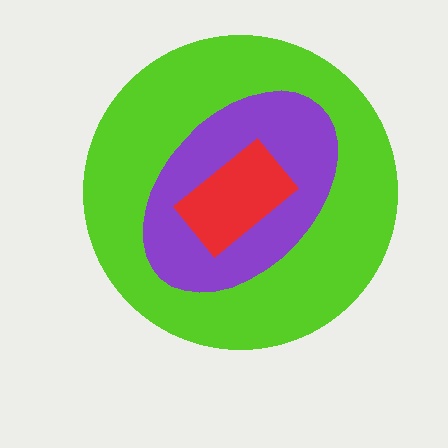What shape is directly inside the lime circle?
The purple ellipse.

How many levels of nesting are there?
3.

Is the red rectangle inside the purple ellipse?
Yes.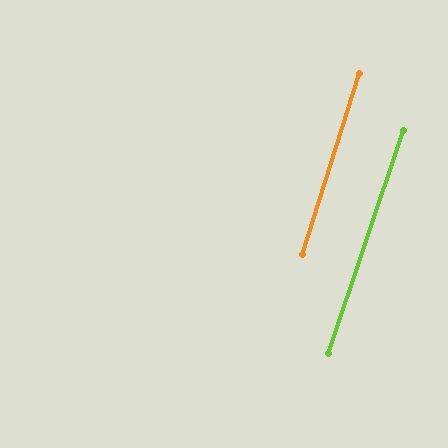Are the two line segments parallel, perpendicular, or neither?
Parallel — their directions differ by only 1.0°.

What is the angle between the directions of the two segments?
Approximately 1 degree.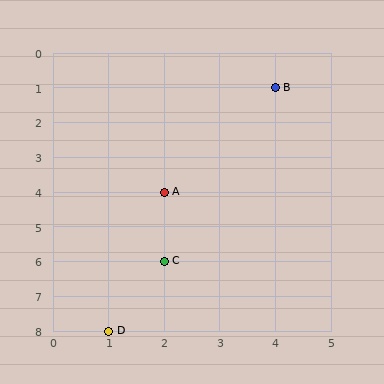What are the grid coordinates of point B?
Point B is at grid coordinates (4, 1).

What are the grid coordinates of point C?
Point C is at grid coordinates (2, 6).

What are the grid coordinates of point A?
Point A is at grid coordinates (2, 4).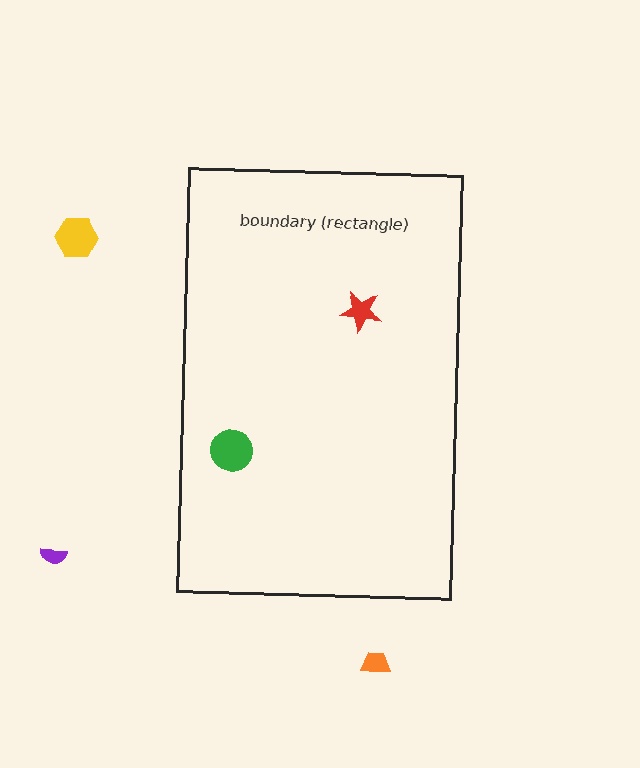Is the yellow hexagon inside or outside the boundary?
Outside.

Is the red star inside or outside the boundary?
Inside.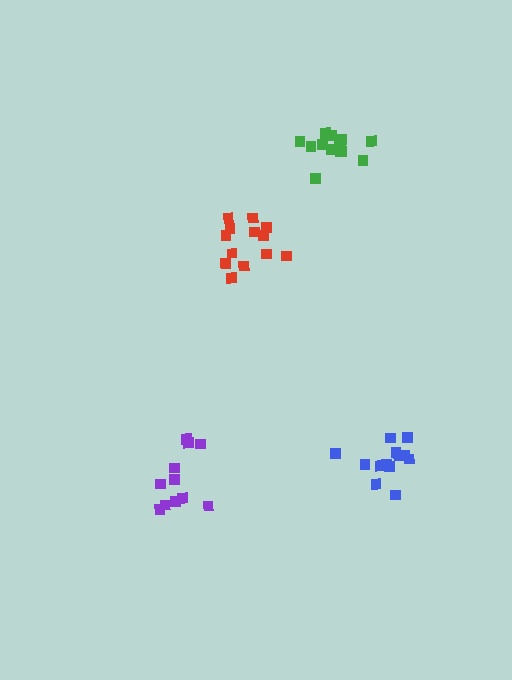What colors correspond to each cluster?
The clusters are colored: red, green, blue, purple.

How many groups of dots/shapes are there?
There are 4 groups.